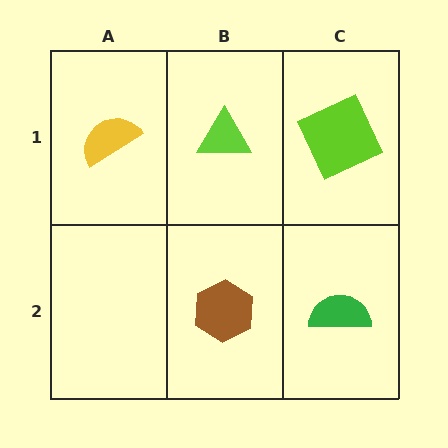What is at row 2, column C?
A green semicircle.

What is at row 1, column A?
A yellow semicircle.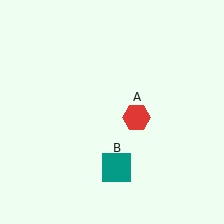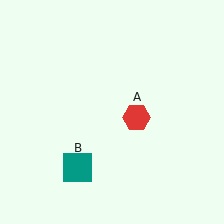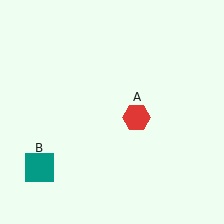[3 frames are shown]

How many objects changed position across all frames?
1 object changed position: teal square (object B).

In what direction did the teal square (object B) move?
The teal square (object B) moved left.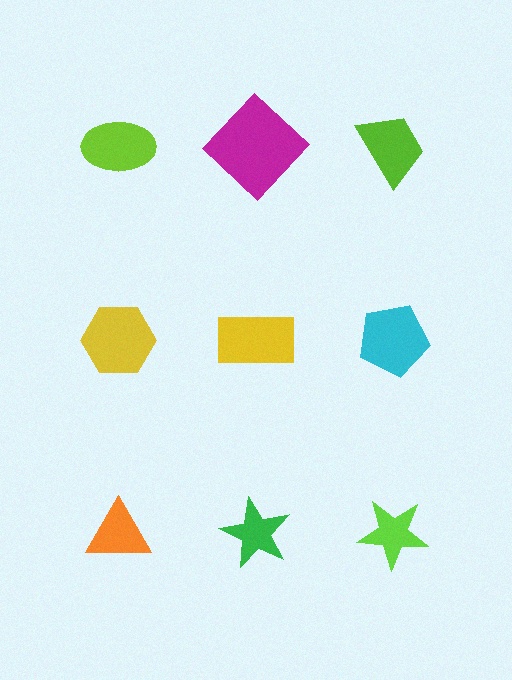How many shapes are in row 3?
3 shapes.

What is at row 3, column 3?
A lime star.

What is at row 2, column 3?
A cyan pentagon.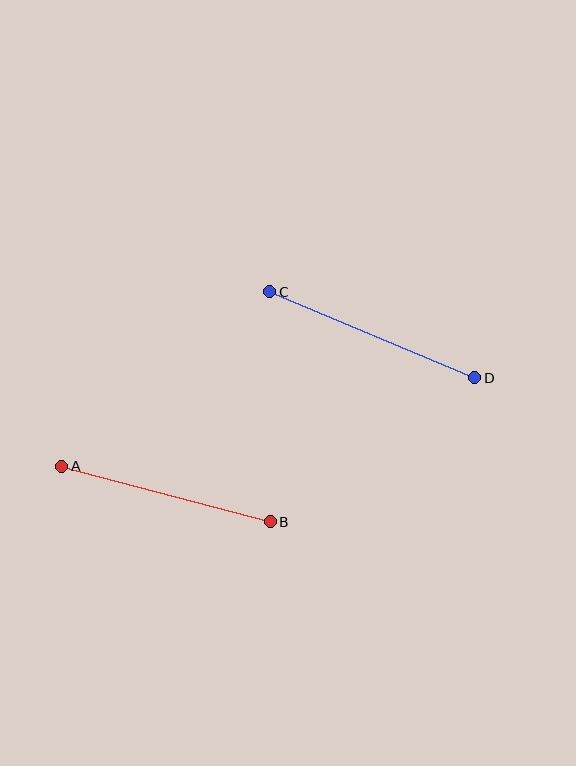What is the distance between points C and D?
The distance is approximately 222 pixels.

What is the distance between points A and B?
The distance is approximately 216 pixels.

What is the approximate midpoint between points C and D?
The midpoint is at approximately (372, 335) pixels.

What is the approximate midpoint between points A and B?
The midpoint is at approximately (166, 494) pixels.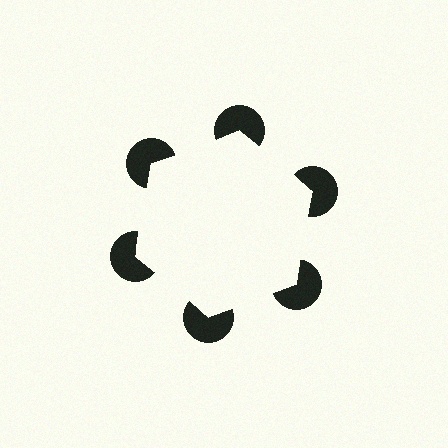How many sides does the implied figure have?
6 sides.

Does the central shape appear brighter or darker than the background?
It typically appears slightly brighter than the background, even though no actual brightness change is drawn.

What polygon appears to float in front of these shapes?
An illusory hexagon — its edges are inferred from the aligned wedge cuts in the pac-man discs, not physically drawn.